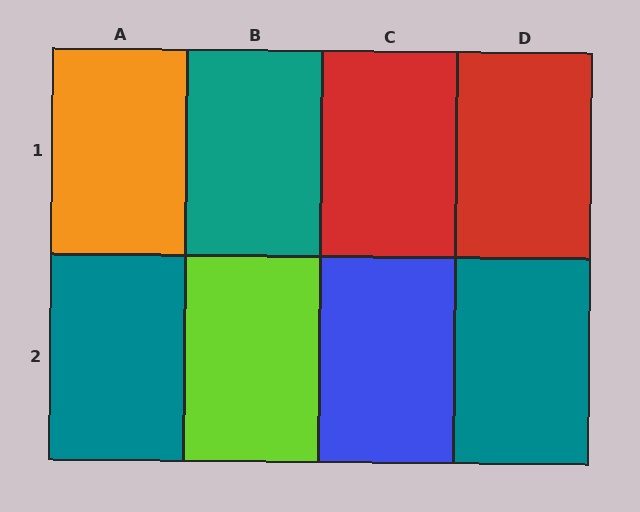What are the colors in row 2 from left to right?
Teal, lime, blue, teal.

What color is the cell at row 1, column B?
Teal.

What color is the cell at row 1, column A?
Orange.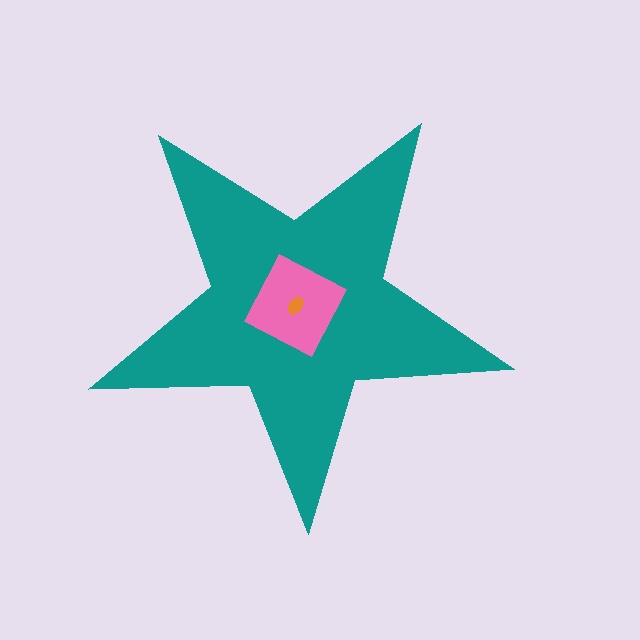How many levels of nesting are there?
3.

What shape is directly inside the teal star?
The pink square.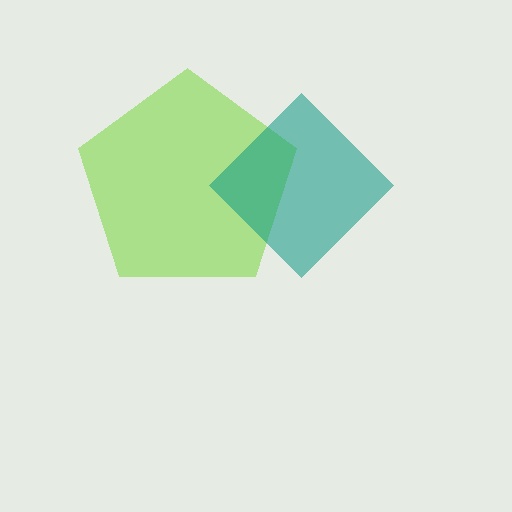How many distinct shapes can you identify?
There are 2 distinct shapes: a lime pentagon, a teal diamond.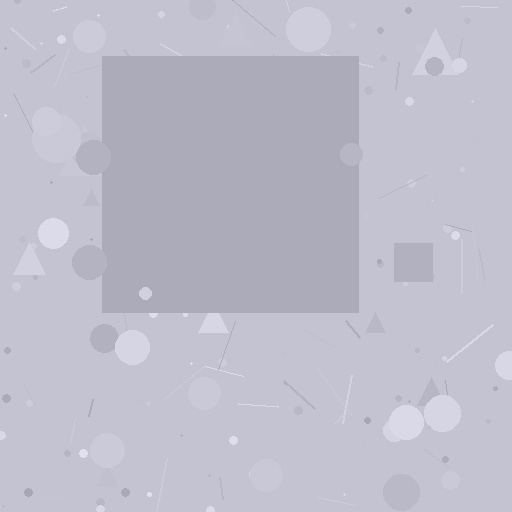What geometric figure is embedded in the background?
A square is embedded in the background.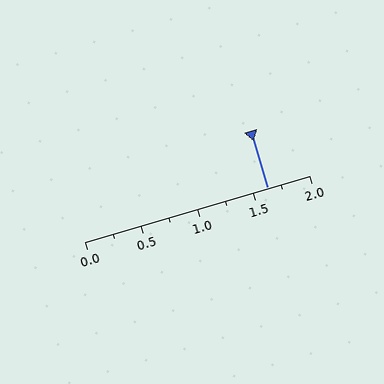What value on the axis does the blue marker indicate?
The marker indicates approximately 1.62.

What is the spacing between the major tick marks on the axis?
The major ticks are spaced 0.5 apart.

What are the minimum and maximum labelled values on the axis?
The axis runs from 0.0 to 2.0.